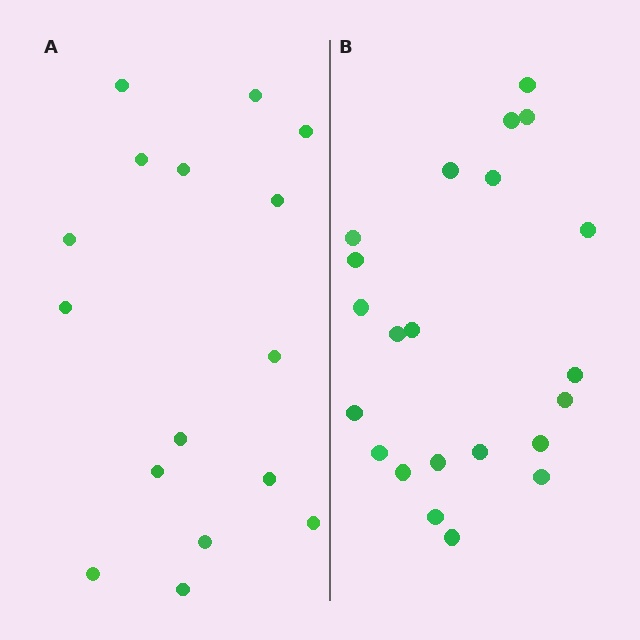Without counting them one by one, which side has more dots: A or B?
Region B (the right region) has more dots.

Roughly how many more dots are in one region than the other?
Region B has about 6 more dots than region A.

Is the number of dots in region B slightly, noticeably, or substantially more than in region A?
Region B has noticeably more, but not dramatically so. The ratio is roughly 1.4 to 1.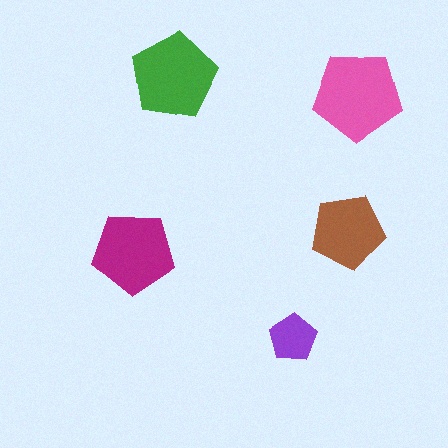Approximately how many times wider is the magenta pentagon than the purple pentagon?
About 1.5 times wider.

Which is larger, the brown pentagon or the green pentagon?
The green one.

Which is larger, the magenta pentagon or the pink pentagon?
The pink one.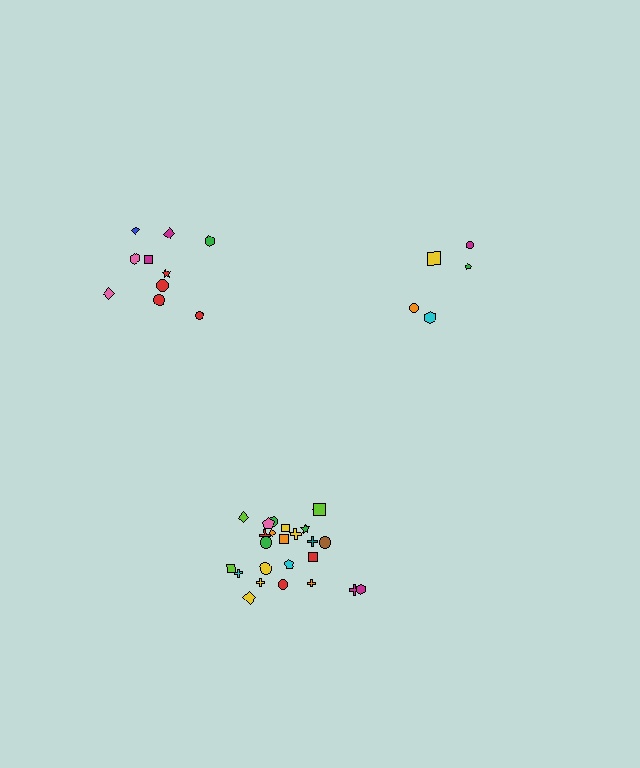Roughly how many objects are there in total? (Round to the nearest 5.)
Roughly 40 objects in total.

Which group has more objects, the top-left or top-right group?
The top-left group.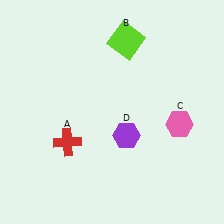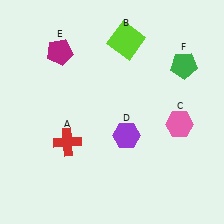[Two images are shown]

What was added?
A magenta pentagon (E), a green pentagon (F) were added in Image 2.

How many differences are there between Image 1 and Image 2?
There are 2 differences between the two images.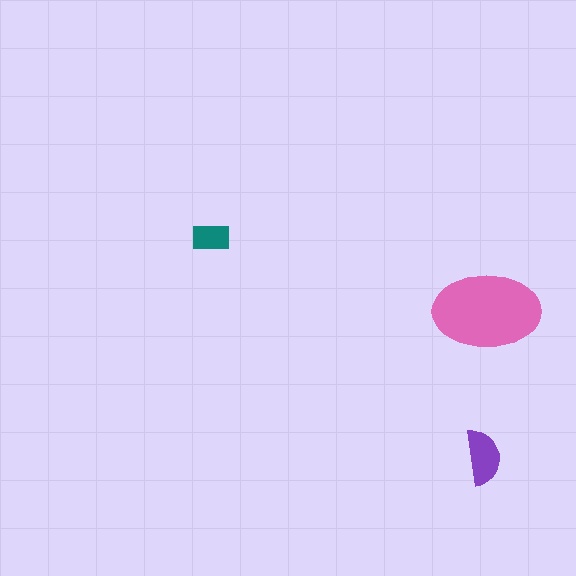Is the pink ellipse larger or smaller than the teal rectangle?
Larger.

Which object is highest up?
The teal rectangle is topmost.